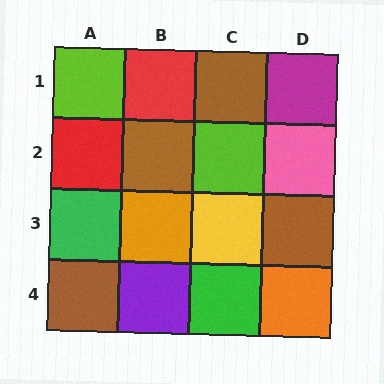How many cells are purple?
1 cell is purple.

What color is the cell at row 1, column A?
Lime.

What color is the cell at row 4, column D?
Orange.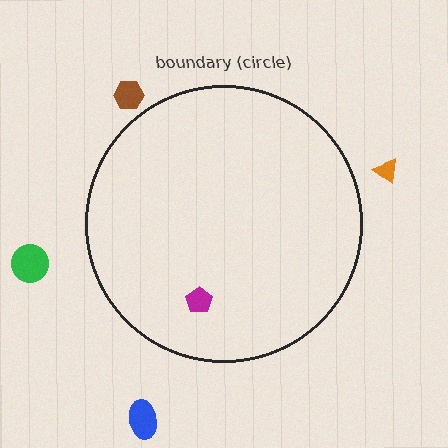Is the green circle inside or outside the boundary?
Outside.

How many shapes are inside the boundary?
1 inside, 4 outside.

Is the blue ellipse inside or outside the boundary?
Outside.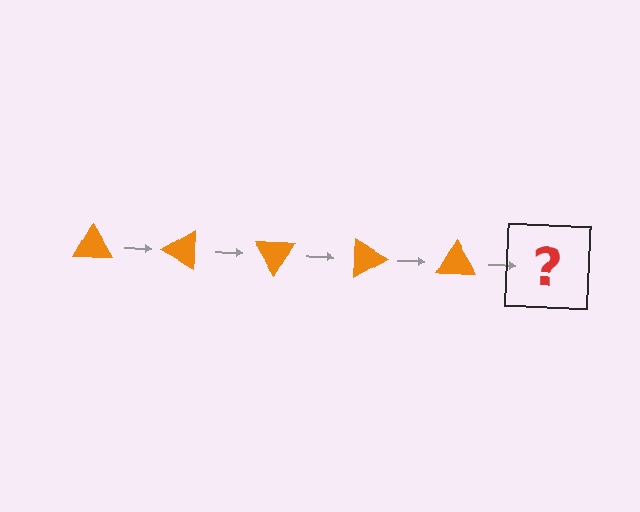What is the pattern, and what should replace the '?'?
The pattern is that the triangle rotates 30 degrees each step. The '?' should be an orange triangle rotated 150 degrees.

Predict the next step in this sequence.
The next step is an orange triangle rotated 150 degrees.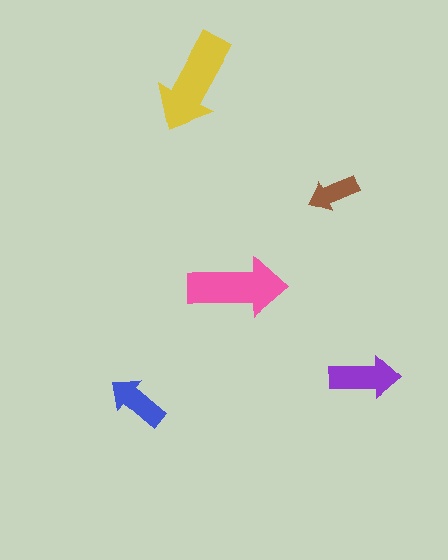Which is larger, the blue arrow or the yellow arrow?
The yellow one.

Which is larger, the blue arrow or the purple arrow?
The purple one.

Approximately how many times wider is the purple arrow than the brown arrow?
About 1.5 times wider.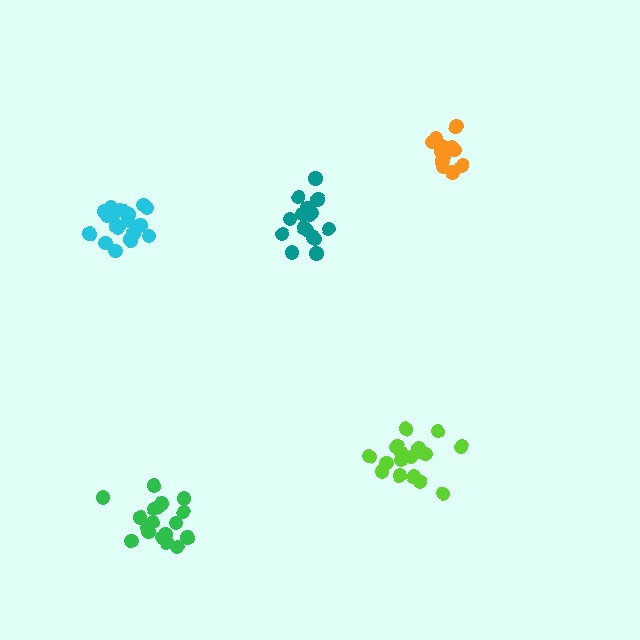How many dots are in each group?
Group 1: 16 dots, Group 2: 18 dots, Group 3: 13 dots, Group 4: 19 dots, Group 5: 19 dots (85 total).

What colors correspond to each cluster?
The clusters are colored: teal, green, orange, lime, cyan.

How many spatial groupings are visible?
There are 5 spatial groupings.